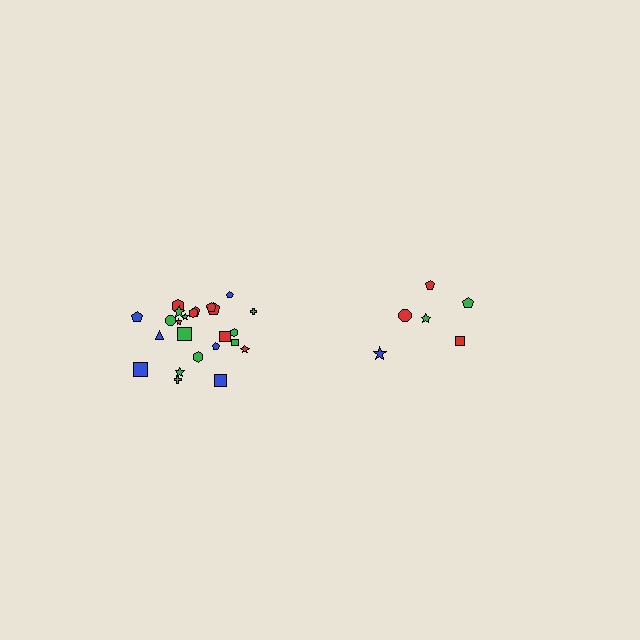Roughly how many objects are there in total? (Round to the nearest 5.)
Roughly 30 objects in total.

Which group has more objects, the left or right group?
The left group.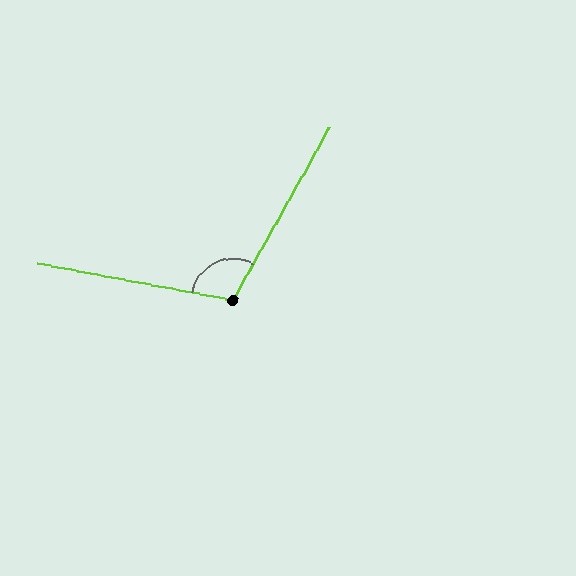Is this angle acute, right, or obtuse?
It is obtuse.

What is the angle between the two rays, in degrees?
Approximately 109 degrees.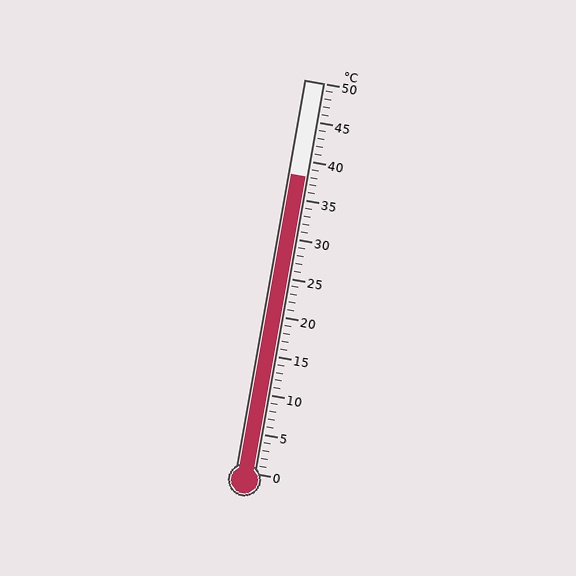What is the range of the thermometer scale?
The thermometer scale ranges from 0°C to 50°C.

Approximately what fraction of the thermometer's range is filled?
The thermometer is filled to approximately 75% of its range.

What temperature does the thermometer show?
The thermometer shows approximately 38°C.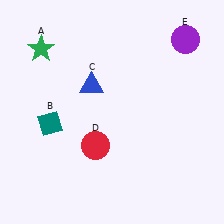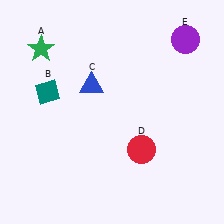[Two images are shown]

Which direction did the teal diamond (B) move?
The teal diamond (B) moved up.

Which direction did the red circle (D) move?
The red circle (D) moved right.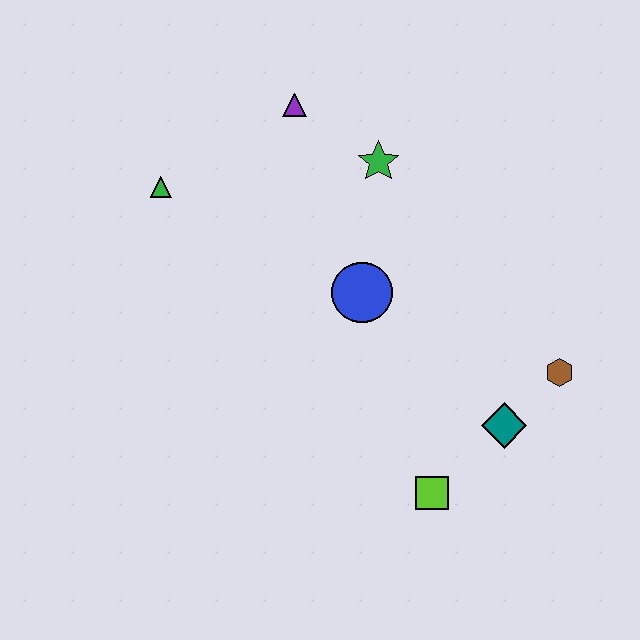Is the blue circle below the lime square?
No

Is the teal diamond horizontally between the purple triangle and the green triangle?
No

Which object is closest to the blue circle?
The green star is closest to the blue circle.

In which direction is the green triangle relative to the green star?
The green triangle is to the left of the green star.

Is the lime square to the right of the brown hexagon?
No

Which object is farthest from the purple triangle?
The lime square is farthest from the purple triangle.